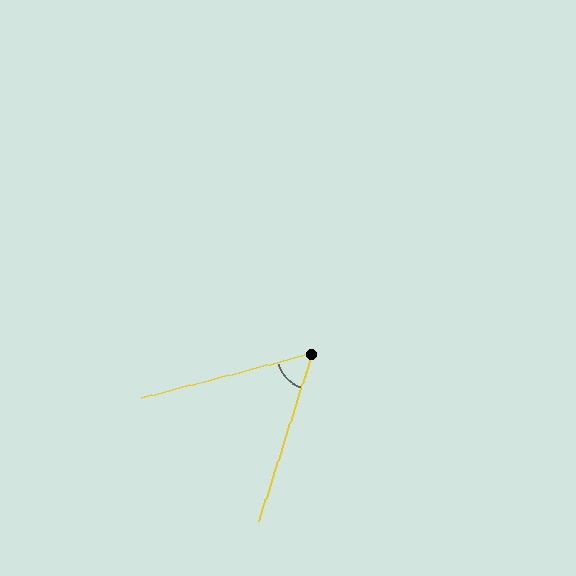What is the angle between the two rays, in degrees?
Approximately 58 degrees.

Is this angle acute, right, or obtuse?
It is acute.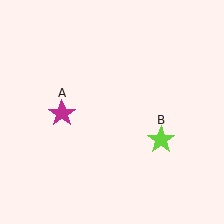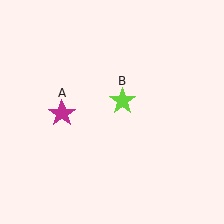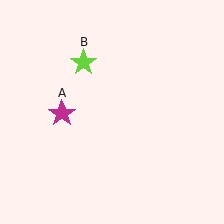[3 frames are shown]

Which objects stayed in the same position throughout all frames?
Magenta star (object A) remained stationary.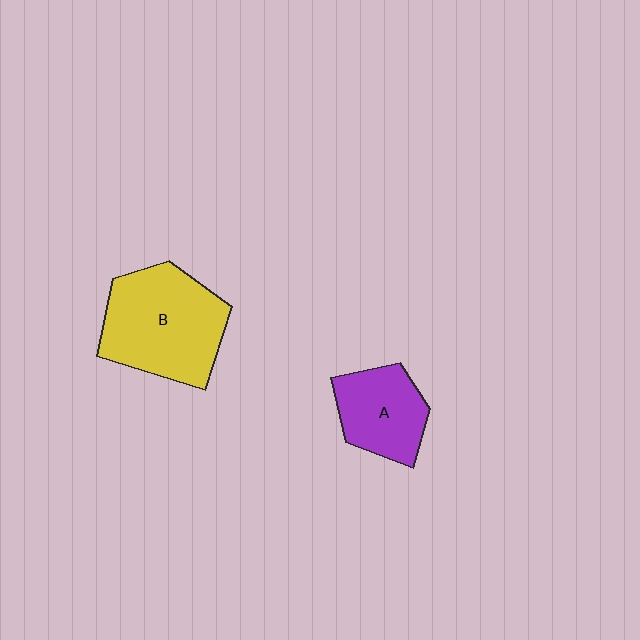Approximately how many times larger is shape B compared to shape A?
Approximately 1.7 times.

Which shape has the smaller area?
Shape A (purple).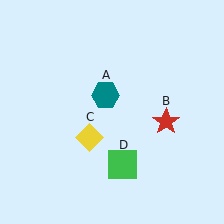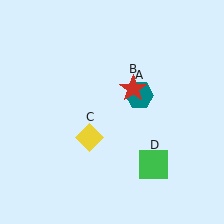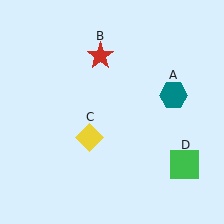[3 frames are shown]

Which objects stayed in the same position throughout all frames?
Yellow diamond (object C) remained stationary.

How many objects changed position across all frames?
3 objects changed position: teal hexagon (object A), red star (object B), green square (object D).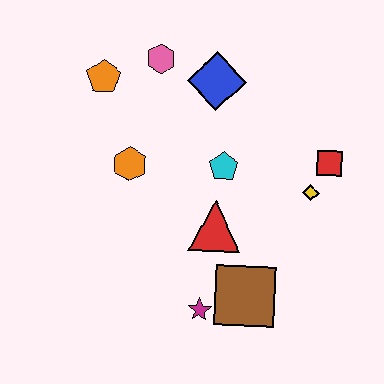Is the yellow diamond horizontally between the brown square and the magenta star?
No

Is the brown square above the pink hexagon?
No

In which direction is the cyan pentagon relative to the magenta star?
The cyan pentagon is above the magenta star.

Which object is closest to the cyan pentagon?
The red triangle is closest to the cyan pentagon.